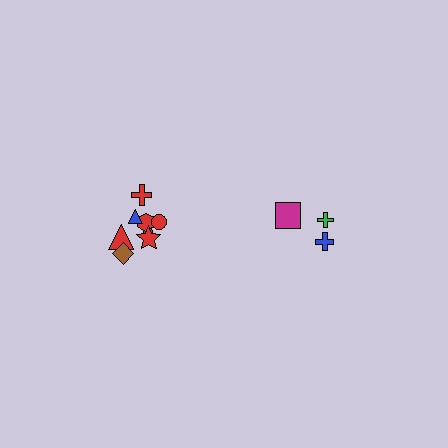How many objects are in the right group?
There are 3 objects.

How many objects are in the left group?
There are 8 objects.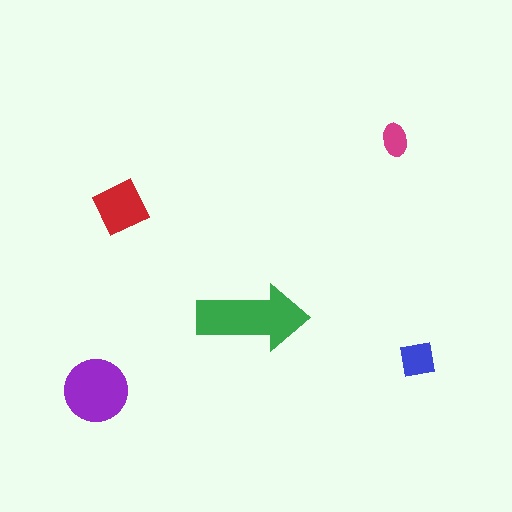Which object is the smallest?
The magenta ellipse.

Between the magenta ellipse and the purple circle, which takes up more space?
The purple circle.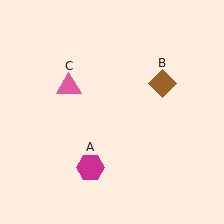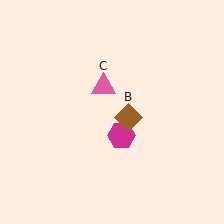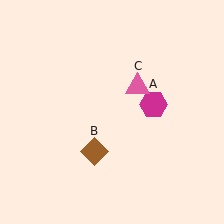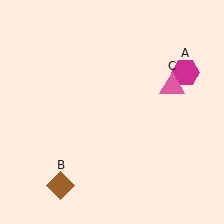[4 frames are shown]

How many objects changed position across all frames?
3 objects changed position: magenta hexagon (object A), brown diamond (object B), pink triangle (object C).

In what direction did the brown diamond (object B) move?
The brown diamond (object B) moved down and to the left.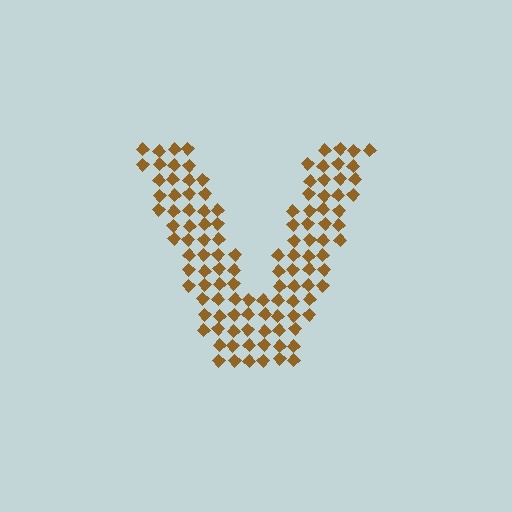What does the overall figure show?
The overall figure shows the letter V.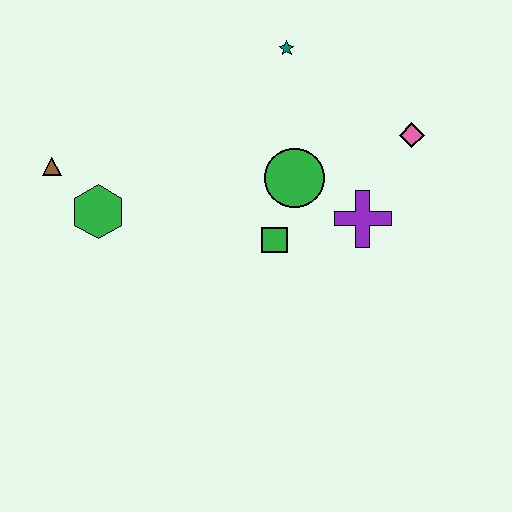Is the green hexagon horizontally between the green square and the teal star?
No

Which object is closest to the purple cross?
The green circle is closest to the purple cross.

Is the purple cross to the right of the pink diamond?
No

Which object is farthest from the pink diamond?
The brown triangle is farthest from the pink diamond.